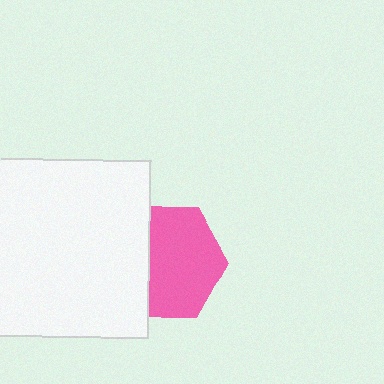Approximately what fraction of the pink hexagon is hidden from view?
Roughly 35% of the pink hexagon is hidden behind the white square.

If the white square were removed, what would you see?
You would see the complete pink hexagon.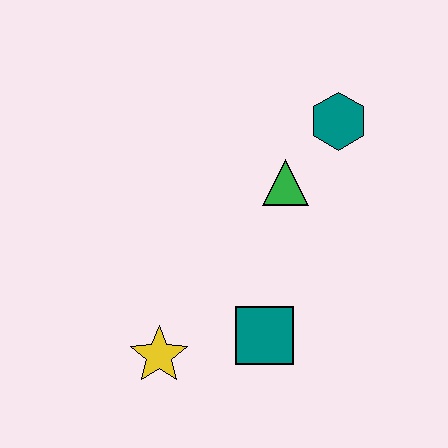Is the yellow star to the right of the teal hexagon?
No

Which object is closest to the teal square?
The yellow star is closest to the teal square.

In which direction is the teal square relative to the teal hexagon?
The teal square is below the teal hexagon.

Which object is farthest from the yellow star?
The teal hexagon is farthest from the yellow star.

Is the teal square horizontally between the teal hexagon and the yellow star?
Yes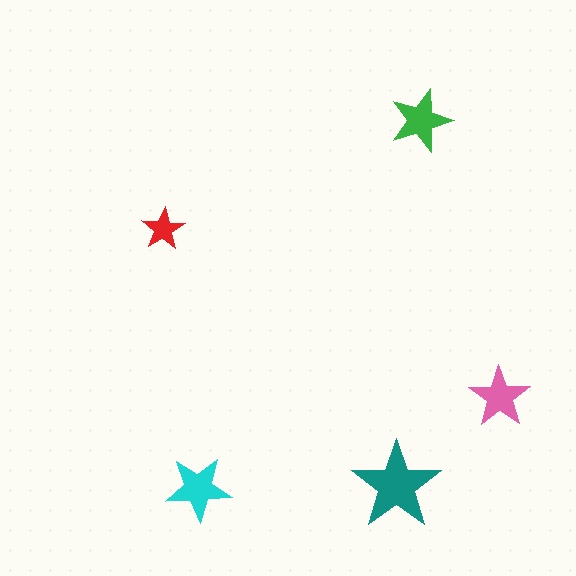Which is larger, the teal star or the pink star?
The teal one.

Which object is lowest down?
The cyan star is bottommost.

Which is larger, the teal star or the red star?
The teal one.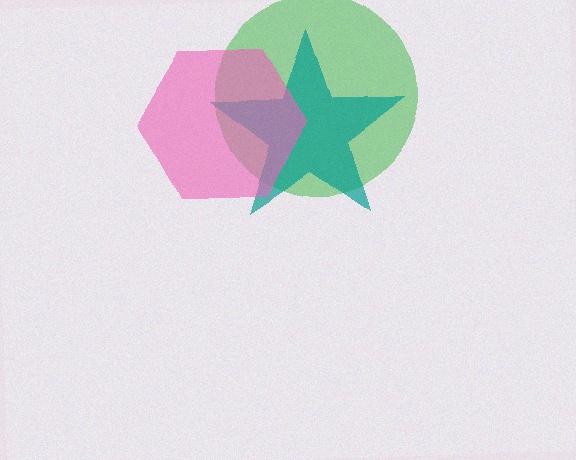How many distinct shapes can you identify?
There are 3 distinct shapes: a green circle, a teal star, a pink hexagon.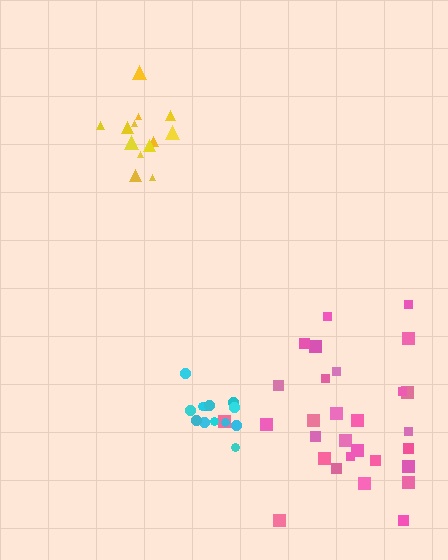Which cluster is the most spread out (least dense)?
Pink.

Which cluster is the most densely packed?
Cyan.